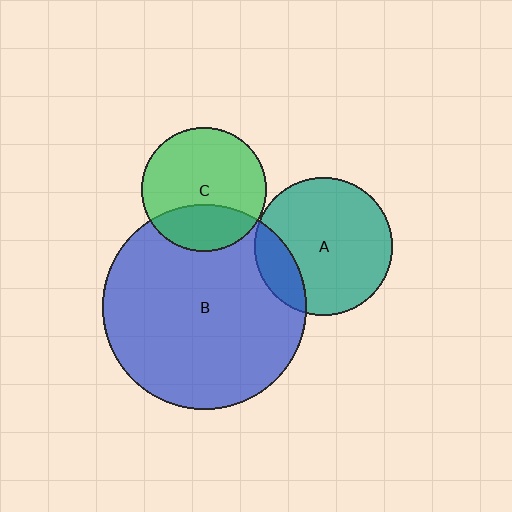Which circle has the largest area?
Circle B (blue).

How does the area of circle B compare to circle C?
Approximately 2.7 times.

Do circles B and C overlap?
Yes.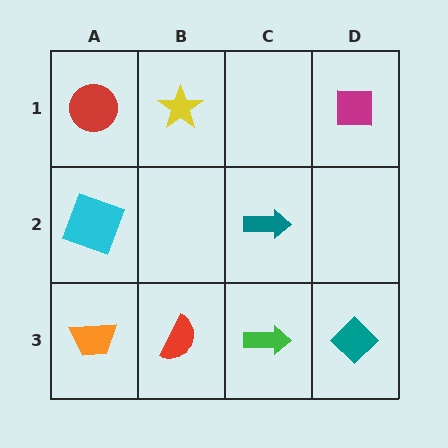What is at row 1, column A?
A red circle.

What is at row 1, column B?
A yellow star.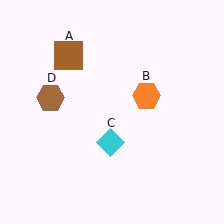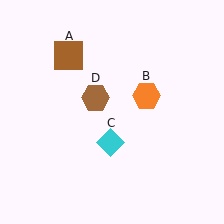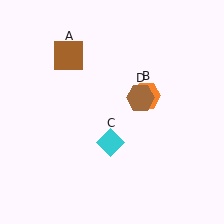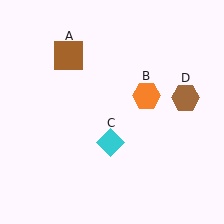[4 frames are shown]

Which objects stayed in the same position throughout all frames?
Brown square (object A) and orange hexagon (object B) and cyan diamond (object C) remained stationary.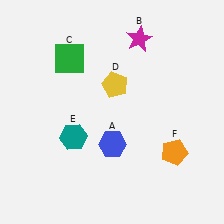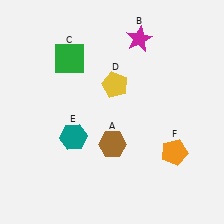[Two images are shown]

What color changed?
The hexagon (A) changed from blue in Image 1 to brown in Image 2.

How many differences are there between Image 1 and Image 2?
There is 1 difference between the two images.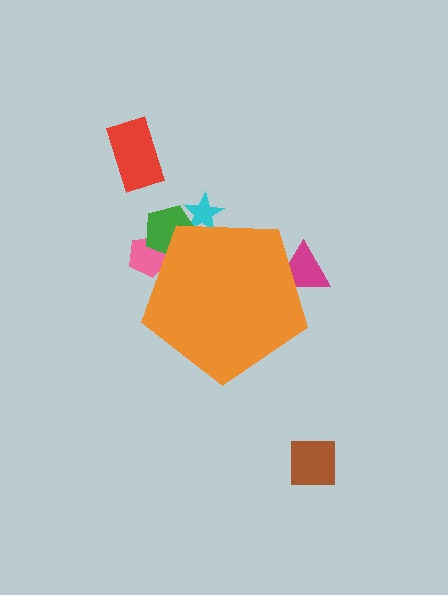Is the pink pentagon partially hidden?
Yes, the pink pentagon is partially hidden behind the orange pentagon.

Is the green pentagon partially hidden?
Yes, the green pentagon is partially hidden behind the orange pentagon.